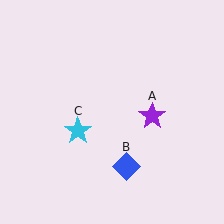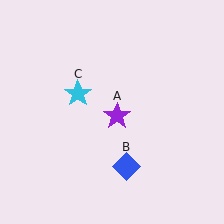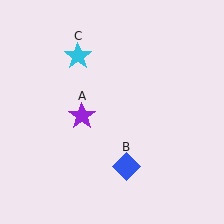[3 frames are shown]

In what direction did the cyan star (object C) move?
The cyan star (object C) moved up.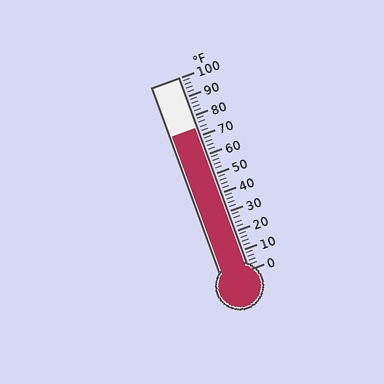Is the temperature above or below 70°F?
The temperature is above 70°F.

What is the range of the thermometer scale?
The thermometer scale ranges from 0°F to 100°F.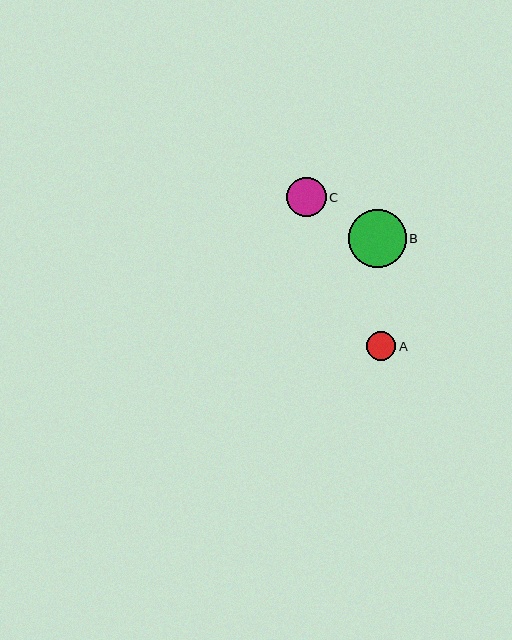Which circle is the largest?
Circle B is the largest with a size of approximately 58 pixels.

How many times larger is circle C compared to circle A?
Circle C is approximately 1.4 times the size of circle A.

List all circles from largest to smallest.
From largest to smallest: B, C, A.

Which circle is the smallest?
Circle A is the smallest with a size of approximately 29 pixels.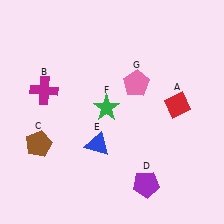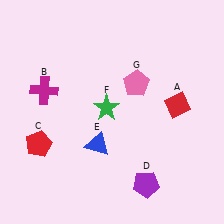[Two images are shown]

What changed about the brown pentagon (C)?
In Image 1, C is brown. In Image 2, it changed to red.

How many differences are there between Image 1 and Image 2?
There is 1 difference between the two images.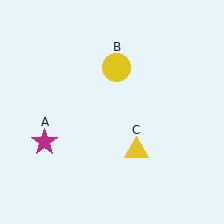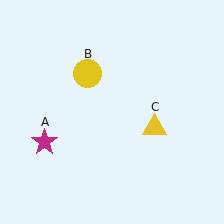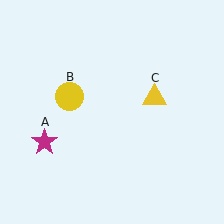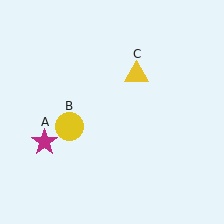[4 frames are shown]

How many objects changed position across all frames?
2 objects changed position: yellow circle (object B), yellow triangle (object C).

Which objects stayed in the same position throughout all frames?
Magenta star (object A) remained stationary.